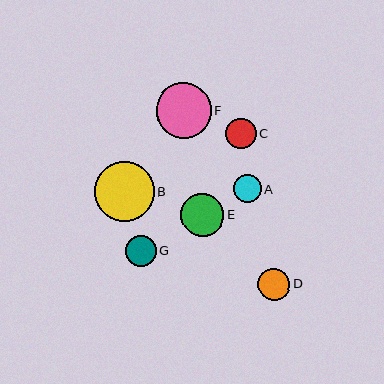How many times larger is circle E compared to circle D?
Circle E is approximately 1.3 times the size of circle D.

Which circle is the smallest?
Circle A is the smallest with a size of approximately 28 pixels.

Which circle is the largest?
Circle B is the largest with a size of approximately 60 pixels.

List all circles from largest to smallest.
From largest to smallest: B, F, E, D, G, C, A.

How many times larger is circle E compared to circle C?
Circle E is approximately 1.4 times the size of circle C.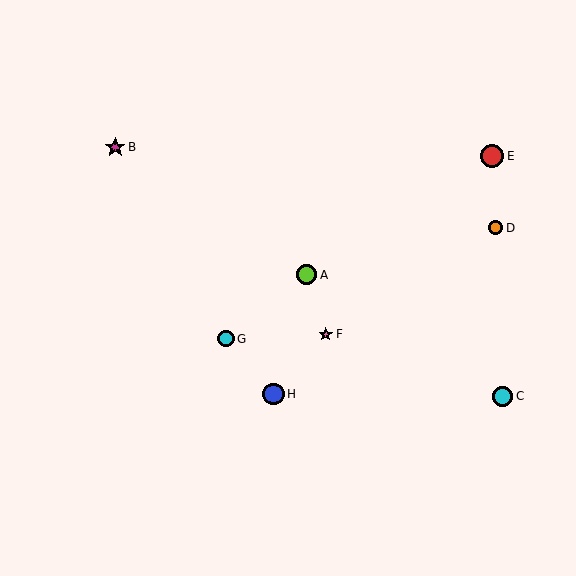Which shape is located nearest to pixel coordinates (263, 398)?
The blue circle (labeled H) at (273, 394) is nearest to that location.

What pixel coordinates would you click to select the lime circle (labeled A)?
Click at (307, 275) to select the lime circle A.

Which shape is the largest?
The red circle (labeled E) is the largest.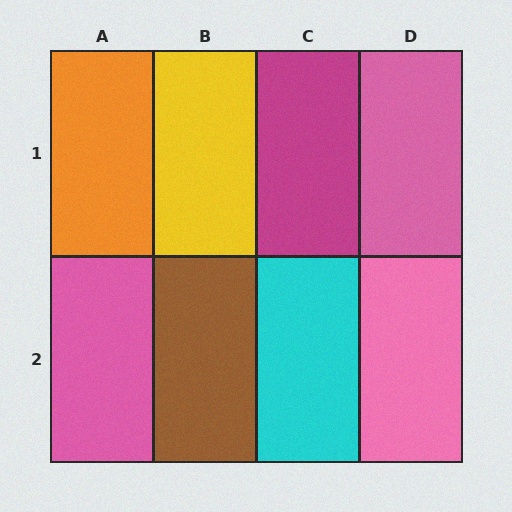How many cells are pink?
3 cells are pink.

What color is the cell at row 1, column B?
Yellow.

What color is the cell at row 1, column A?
Orange.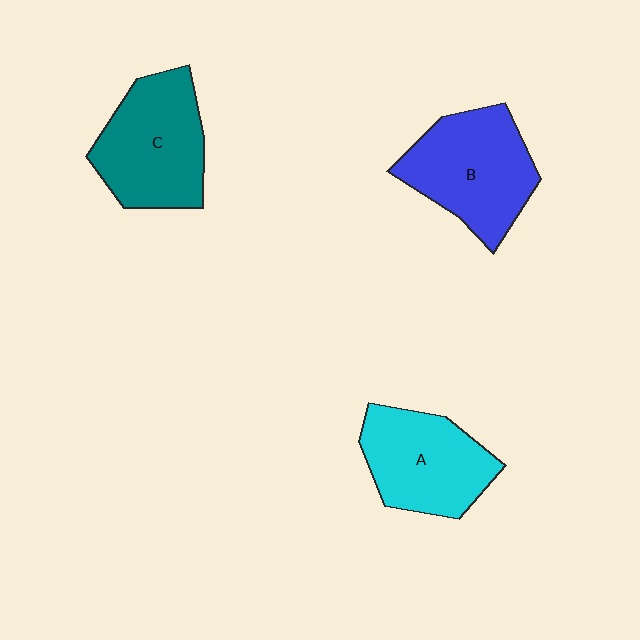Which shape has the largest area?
Shape B (blue).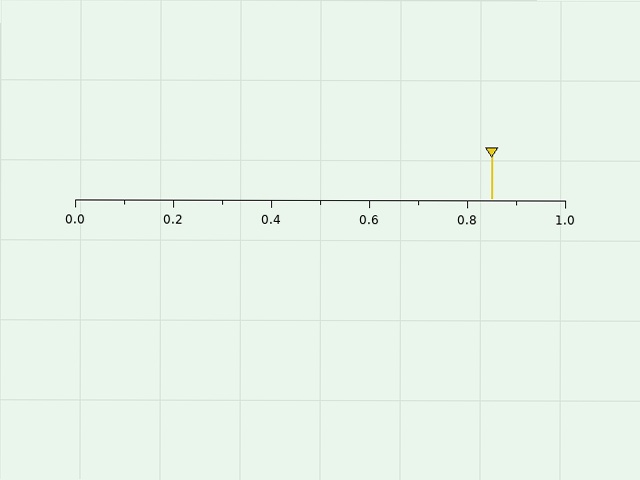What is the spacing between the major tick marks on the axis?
The major ticks are spaced 0.2 apart.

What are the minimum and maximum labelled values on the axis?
The axis runs from 0.0 to 1.0.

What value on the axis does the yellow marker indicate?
The marker indicates approximately 0.85.